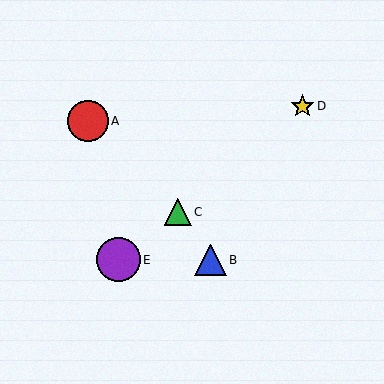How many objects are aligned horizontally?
2 objects (B, E) are aligned horizontally.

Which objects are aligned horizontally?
Objects B, E are aligned horizontally.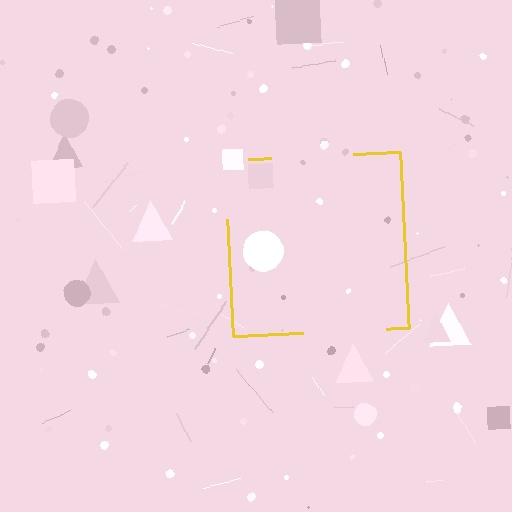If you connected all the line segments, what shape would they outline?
They would outline a square.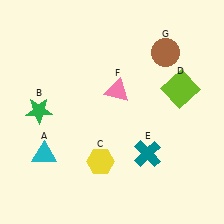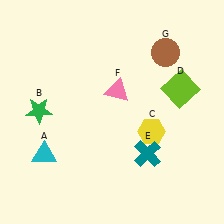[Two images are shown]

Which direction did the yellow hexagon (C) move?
The yellow hexagon (C) moved right.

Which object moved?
The yellow hexagon (C) moved right.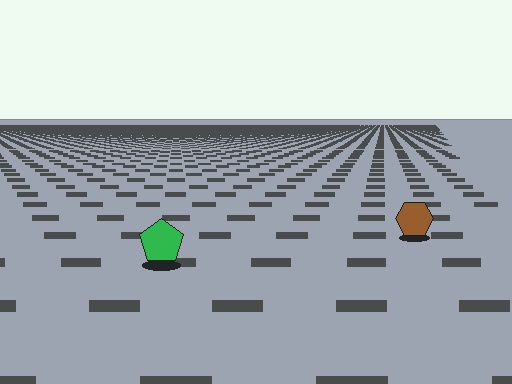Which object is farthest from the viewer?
The brown hexagon is farthest from the viewer. It appears smaller and the ground texture around it is denser.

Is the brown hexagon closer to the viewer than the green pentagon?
No. The green pentagon is closer — you can tell from the texture gradient: the ground texture is coarser near it.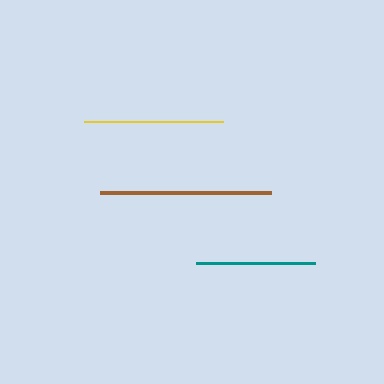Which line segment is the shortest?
The teal line is the shortest at approximately 119 pixels.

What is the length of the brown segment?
The brown segment is approximately 172 pixels long.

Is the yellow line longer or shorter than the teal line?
The yellow line is longer than the teal line.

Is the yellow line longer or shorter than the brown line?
The brown line is longer than the yellow line.